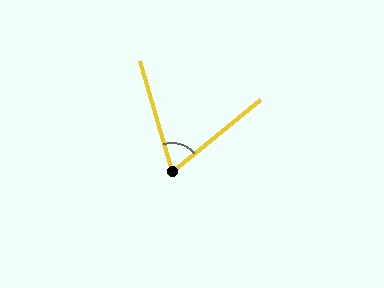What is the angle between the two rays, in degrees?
Approximately 67 degrees.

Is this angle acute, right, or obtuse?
It is acute.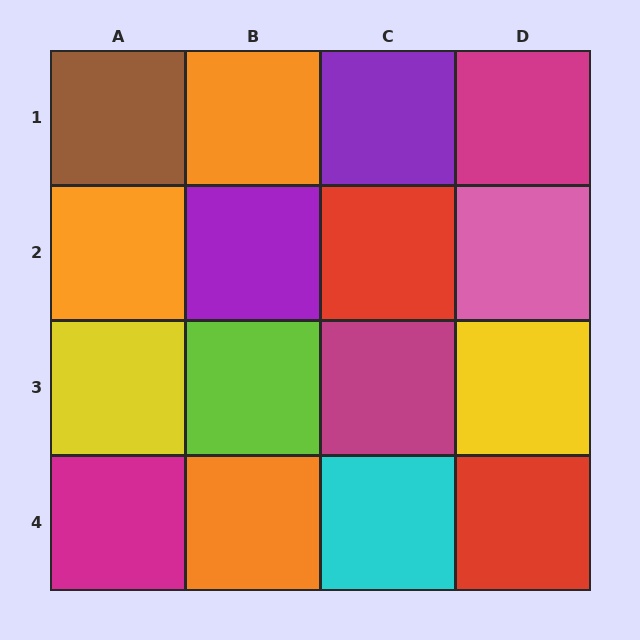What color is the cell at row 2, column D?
Pink.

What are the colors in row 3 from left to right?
Yellow, lime, magenta, yellow.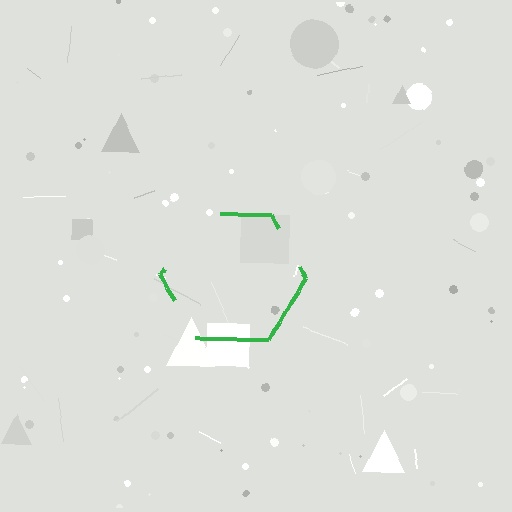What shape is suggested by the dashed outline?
The dashed outline suggests a hexagon.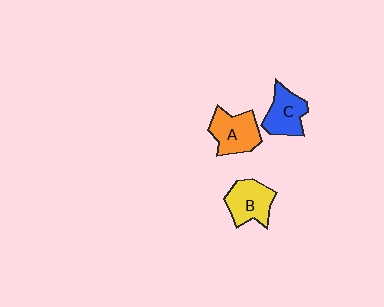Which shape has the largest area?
Shape A (orange).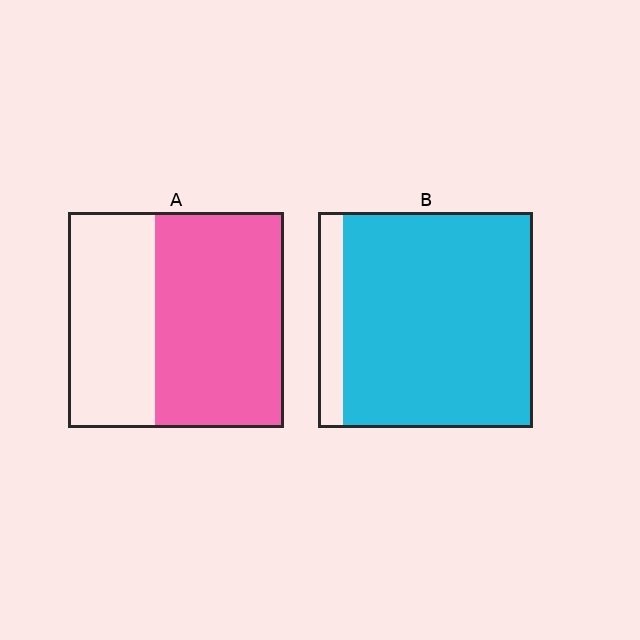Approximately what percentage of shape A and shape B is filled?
A is approximately 60% and B is approximately 90%.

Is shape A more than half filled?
Yes.